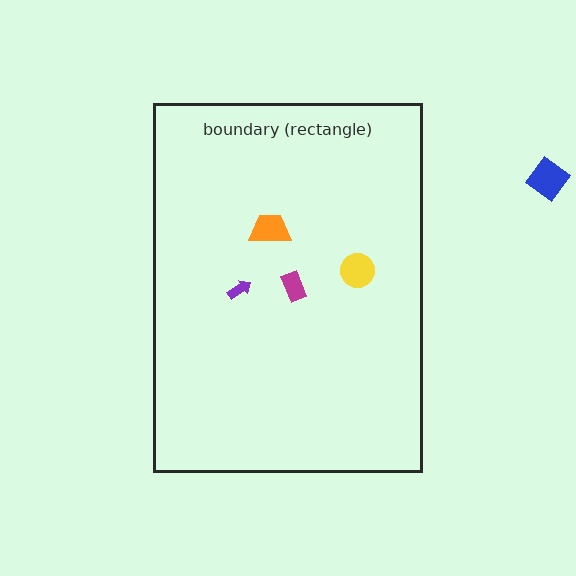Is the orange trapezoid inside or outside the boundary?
Inside.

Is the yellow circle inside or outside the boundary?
Inside.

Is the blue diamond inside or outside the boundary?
Outside.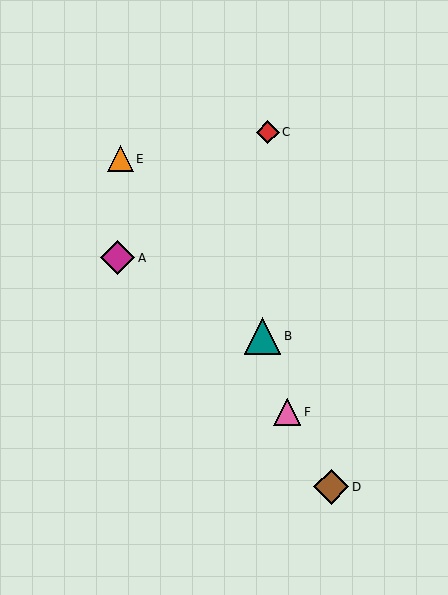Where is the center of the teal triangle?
The center of the teal triangle is at (262, 336).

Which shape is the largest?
The teal triangle (labeled B) is the largest.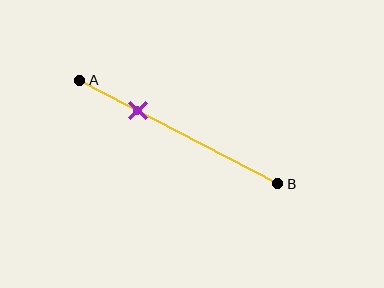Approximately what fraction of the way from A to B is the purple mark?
The purple mark is approximately 30% of the way from A to B.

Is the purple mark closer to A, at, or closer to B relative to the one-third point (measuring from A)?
The purple mark is closer to point A than the one-third point of segment AB.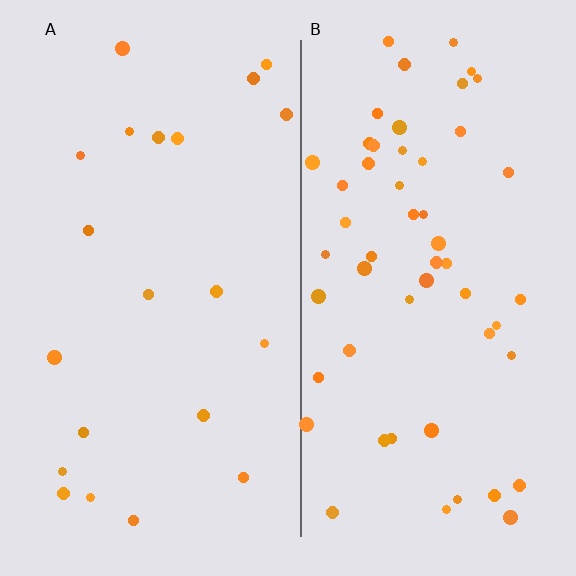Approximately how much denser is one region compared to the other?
Approximately 2.6× — region B over region A.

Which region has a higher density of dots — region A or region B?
B (the right).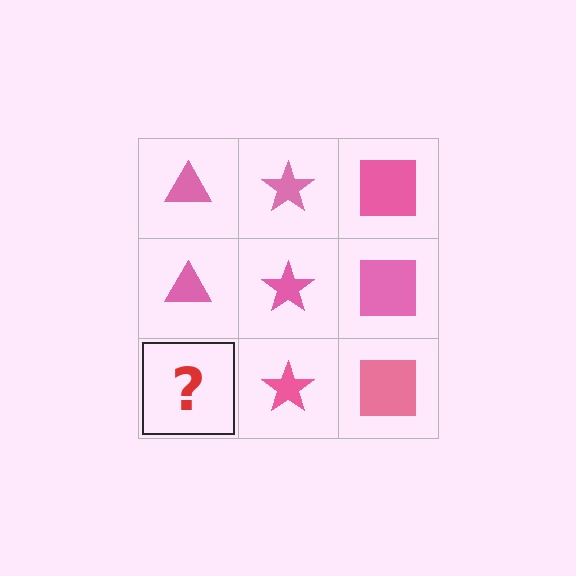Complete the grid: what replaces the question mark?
The question mark should be replaced with a pink triangle.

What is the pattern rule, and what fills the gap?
The rule is that each column has a consistent shape. The gap should be filled with a pink triangle.